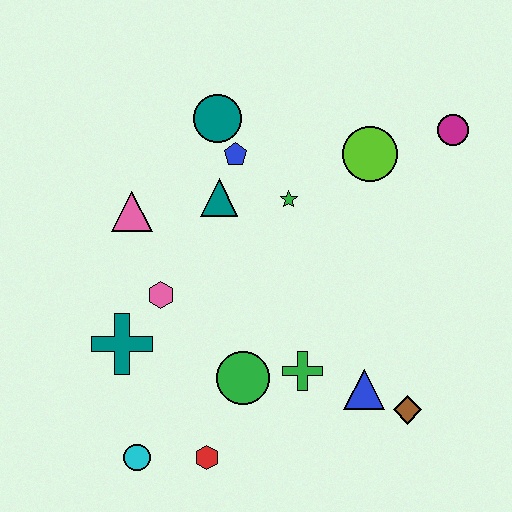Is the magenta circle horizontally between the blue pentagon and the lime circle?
No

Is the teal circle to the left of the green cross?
Yes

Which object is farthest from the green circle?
The magenta circle is farthest from the green circle.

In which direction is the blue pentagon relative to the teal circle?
The blue pentagon is below the teal circle.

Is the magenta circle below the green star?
No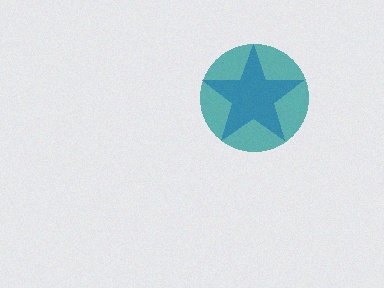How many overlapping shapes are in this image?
There are 2 overlapping shapes in the image.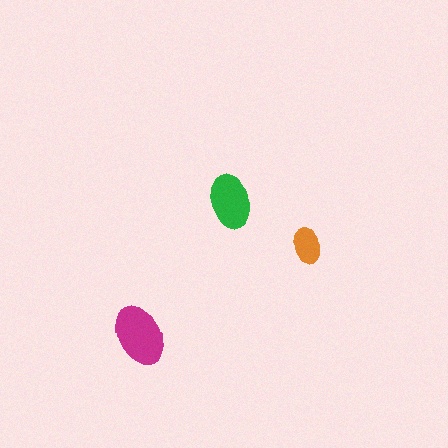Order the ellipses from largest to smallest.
the magenta one, the green one, the orange one.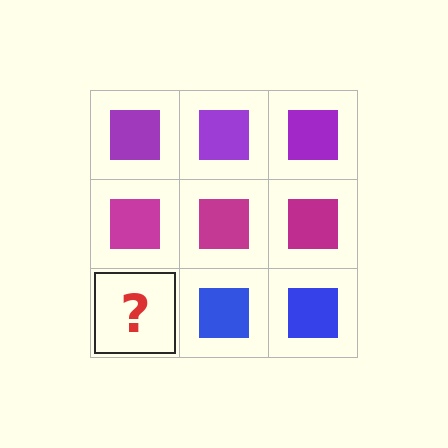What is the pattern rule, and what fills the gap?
The rule is that each row has a consistent color. The gap should be filled with a blue square.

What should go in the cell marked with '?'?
The missing cell should contain a blue square.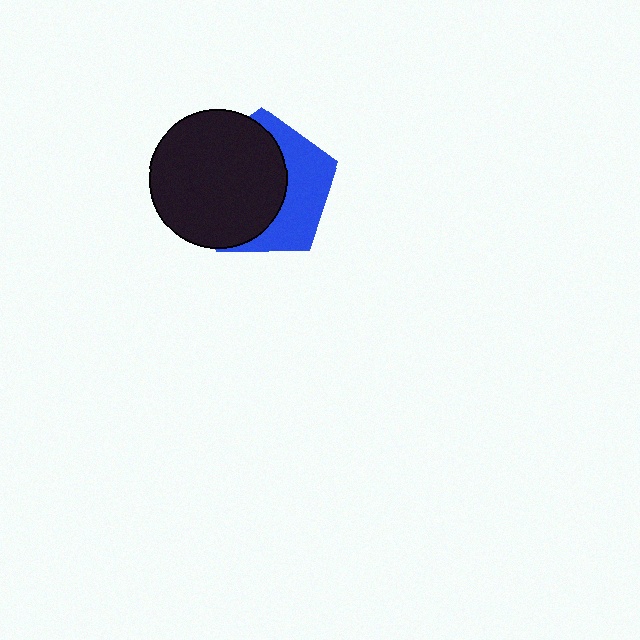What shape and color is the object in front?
The object in front is a black circle.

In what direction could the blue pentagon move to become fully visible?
The blue pentagon could move right. That would shift it out from behind the black circle entirely.